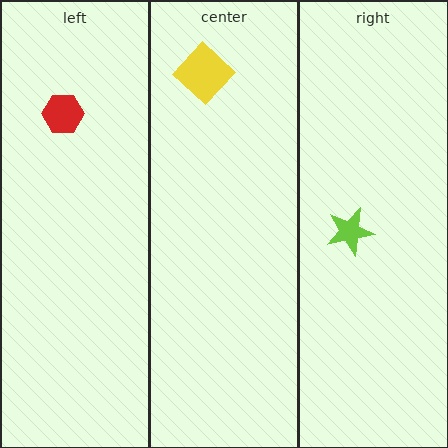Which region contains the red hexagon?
The left region.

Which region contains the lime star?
The right region.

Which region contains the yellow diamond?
The center region.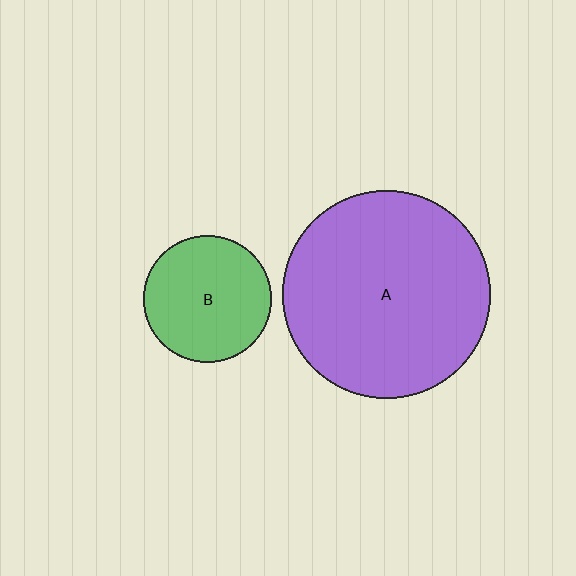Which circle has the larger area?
Circle A (purple).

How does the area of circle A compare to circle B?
Approximately 2.7 times.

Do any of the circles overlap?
No, none of the circles overlap.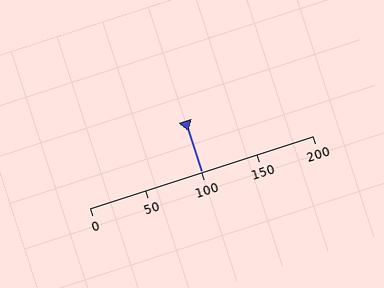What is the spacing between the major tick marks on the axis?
The major ticks are spaced 50 apart.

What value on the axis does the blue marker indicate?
The marker indicates approximately 100.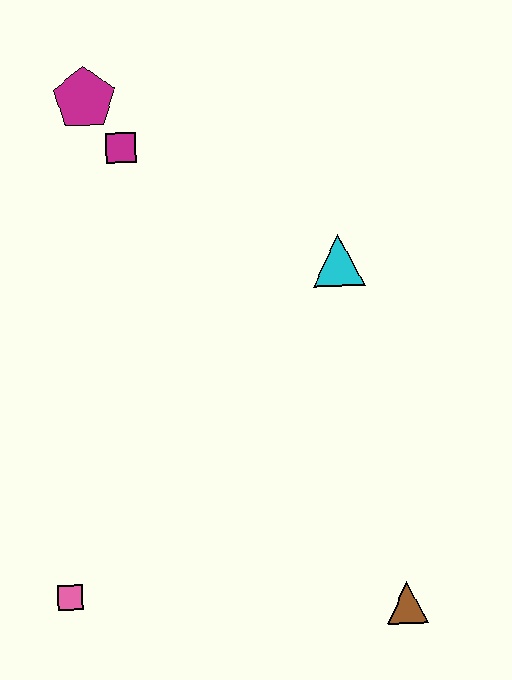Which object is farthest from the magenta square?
The brown triangle is farthest from the magenta square.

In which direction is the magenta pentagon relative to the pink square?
The magenta pentagon is above the pink square.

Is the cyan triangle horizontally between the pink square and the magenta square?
No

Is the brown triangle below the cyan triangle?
Yes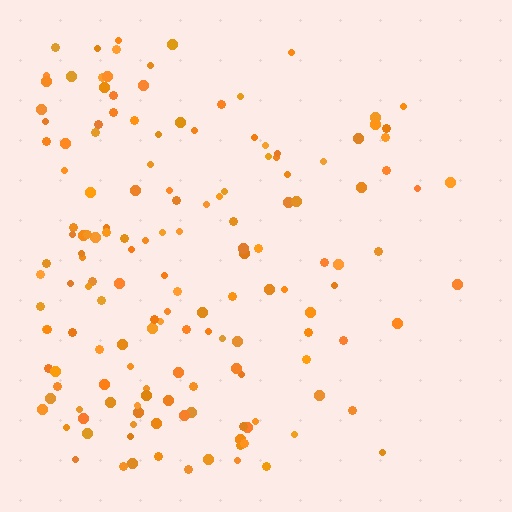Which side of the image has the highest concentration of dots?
The left.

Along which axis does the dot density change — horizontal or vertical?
Horizontal.